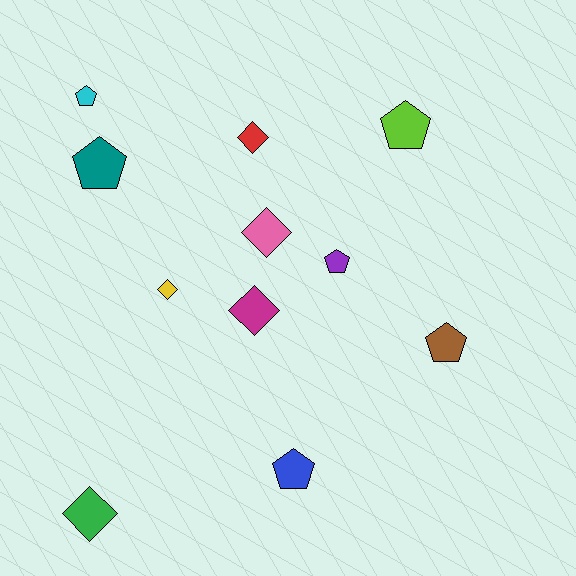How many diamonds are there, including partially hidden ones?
There are 5 diamonds.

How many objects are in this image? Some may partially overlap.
There are 11 objects.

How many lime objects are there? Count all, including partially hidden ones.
There is 1 lime object.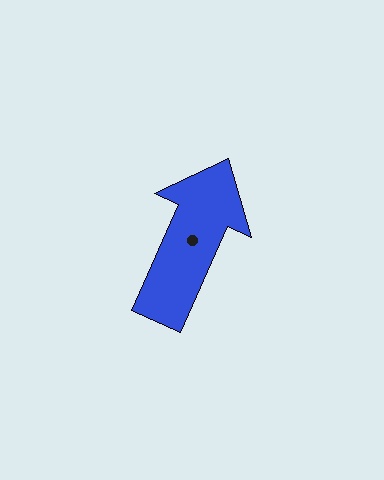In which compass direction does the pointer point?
Northeast.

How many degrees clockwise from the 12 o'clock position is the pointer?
Approximately 24 degrees.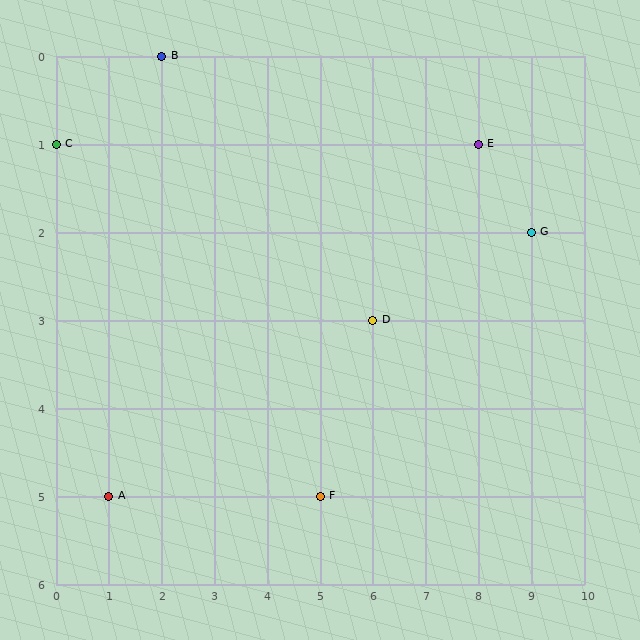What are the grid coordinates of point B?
Point B is at grid coordinates (2, 0).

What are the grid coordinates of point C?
Point C is at grid coordinates (0, 1).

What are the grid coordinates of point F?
Point F is at grid coordinates (5, 5).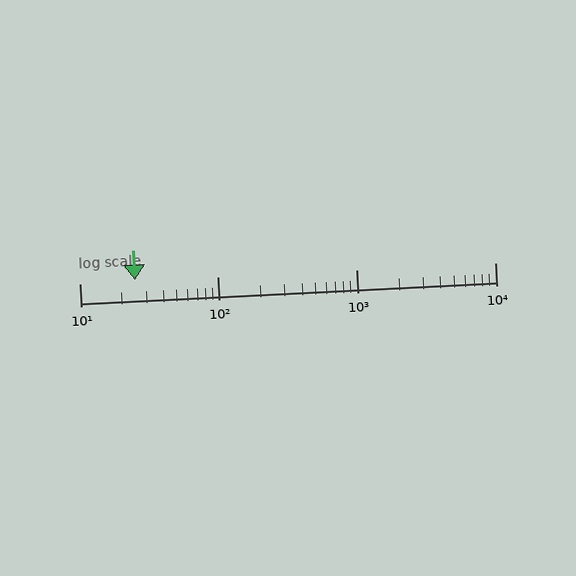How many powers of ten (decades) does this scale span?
The scale spans 3 decades, from 10 to 10000.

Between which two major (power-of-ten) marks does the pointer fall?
The pointer is between 10 and 100.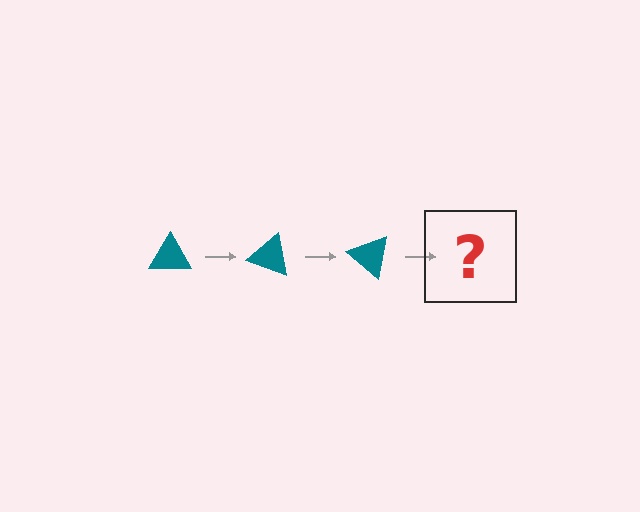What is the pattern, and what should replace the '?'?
The pattern is that the triangle rotates 20 degrees each step. The '?' should be a teal triangle rotated 60 degrees.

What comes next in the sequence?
The next element should be a teal triangle rotated 60 degrees.